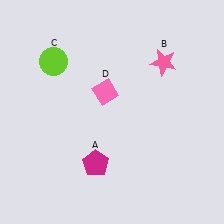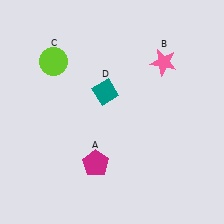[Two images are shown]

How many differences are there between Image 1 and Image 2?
There is 1 difference between the two images.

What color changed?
The diamond (D) changed from pink in Image 1 to teal in Image 2.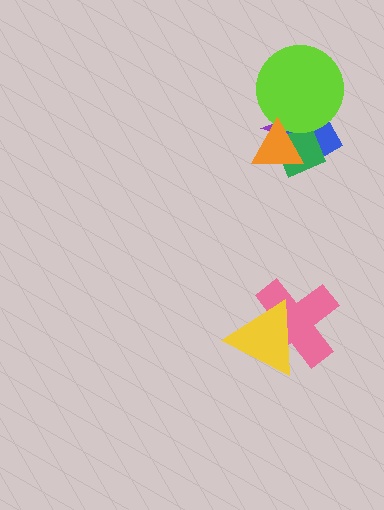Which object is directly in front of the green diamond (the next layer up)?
The lime circle is directly in front of the green diamond.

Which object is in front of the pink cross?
The yellow triangle is in front of the pink cross.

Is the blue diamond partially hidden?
Yes, it is partially covered by another shape.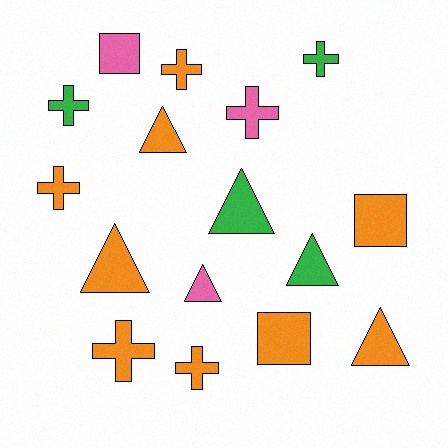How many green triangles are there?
There are 2 green triangles.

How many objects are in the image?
There are 16 objects.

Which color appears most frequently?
Orange, with 9 objects.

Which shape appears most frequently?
Cross, with 7 objects.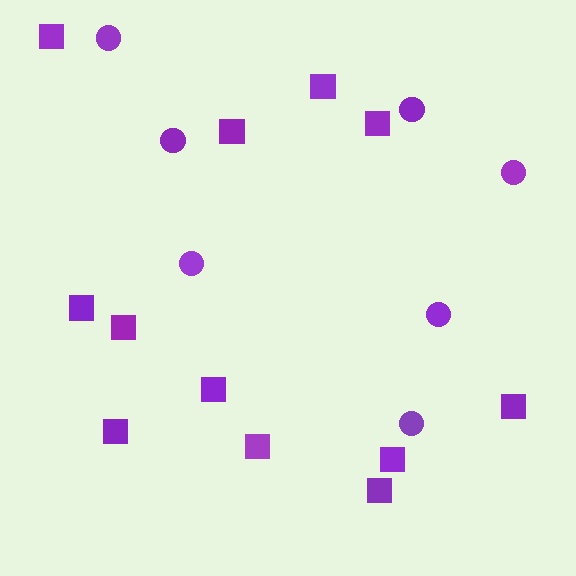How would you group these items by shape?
There are 2 groups: one group of circles (7) and one group of squares (12).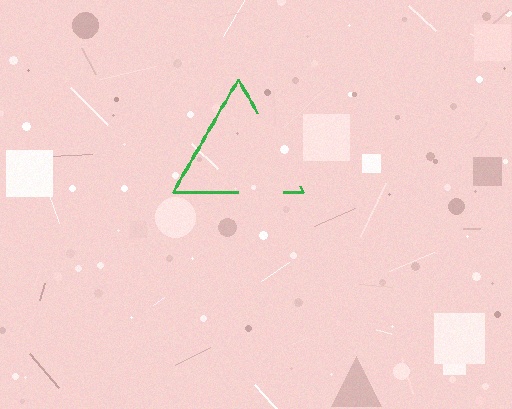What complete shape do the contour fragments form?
The contour fragments form a triangle.